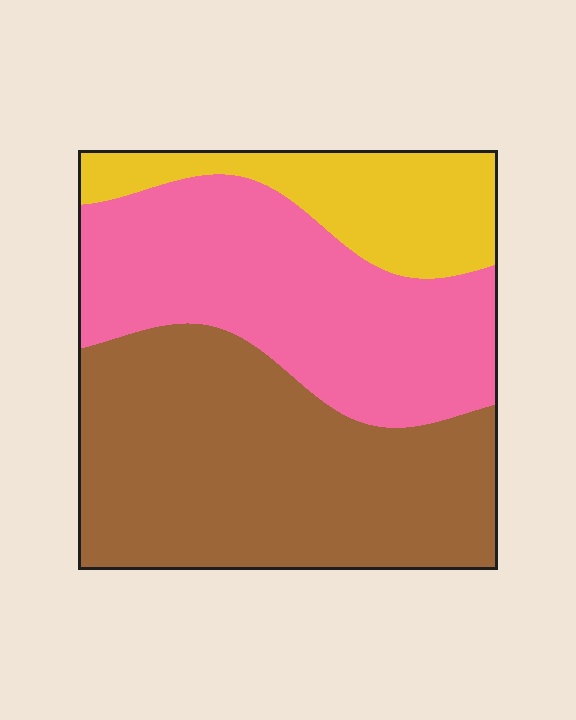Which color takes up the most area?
Brown, at roughly 45%.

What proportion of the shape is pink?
Pink takes up about three eighths (3/8) of the shape.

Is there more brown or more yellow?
Brown.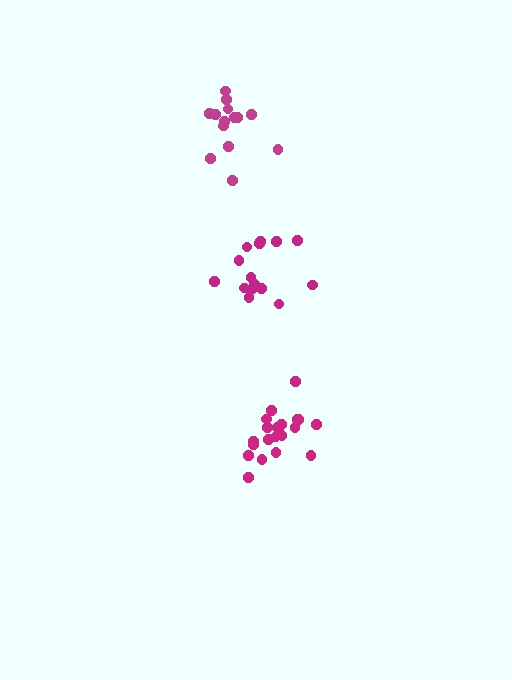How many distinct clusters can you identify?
There are 3 distinct clusters.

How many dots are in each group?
Group 1: 16 dots, Group 2: 20 dots, Group 3: 14 dots (50 total).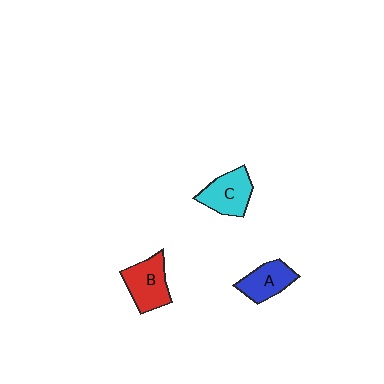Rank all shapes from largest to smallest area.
From largest to smallest: B (red), C (cyan), A (blue).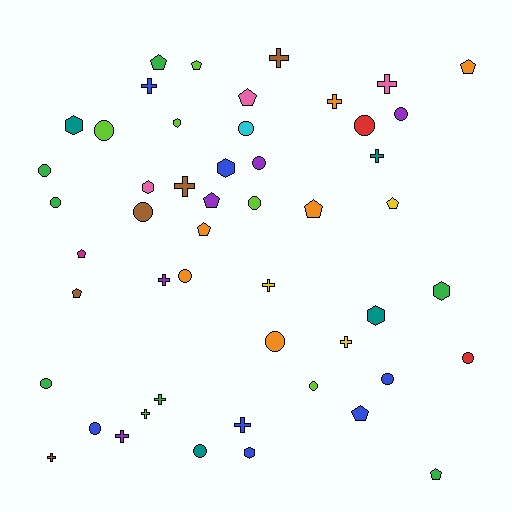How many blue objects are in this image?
There are 7 blue objects.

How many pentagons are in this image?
There are 12 pentagons.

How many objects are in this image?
There are 50 objects.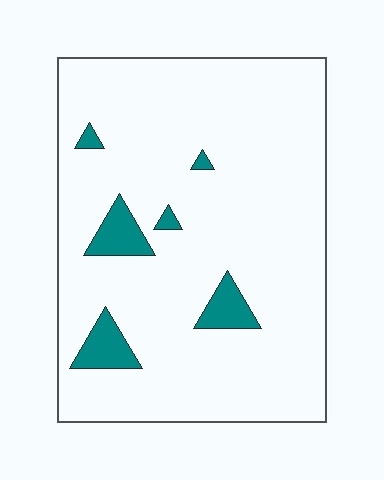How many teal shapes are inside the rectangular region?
6.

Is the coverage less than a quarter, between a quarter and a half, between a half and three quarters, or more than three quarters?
Less than a quarter.